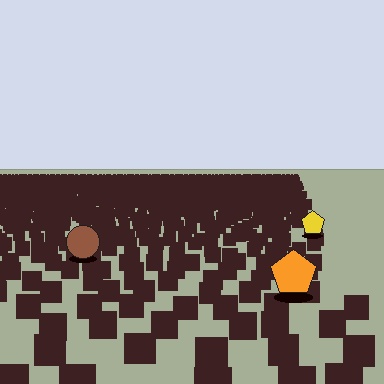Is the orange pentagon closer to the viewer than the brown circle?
Yes. The orange pentagon is closer — you can tell from the texture gradient: the ground texture is coarser near it.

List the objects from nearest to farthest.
From nearest to farthest: the orange pentagon, the brown circle, the yellow pentagon.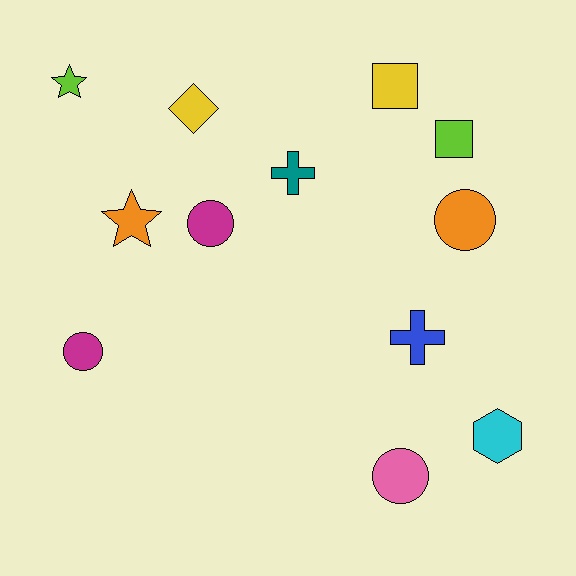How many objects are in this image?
There are 12 objects.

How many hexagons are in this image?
There is 1 hexagon.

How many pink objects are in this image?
There is 1 pink object.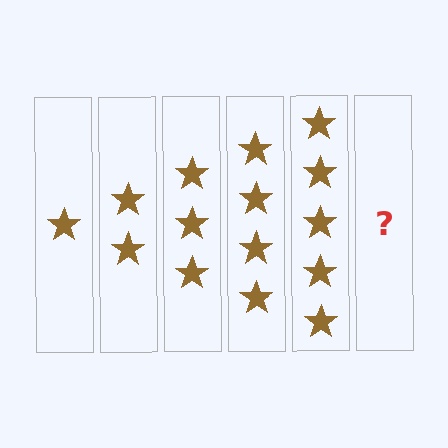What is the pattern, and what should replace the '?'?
The pattern is that each step adds one more star. The '?' should be 6 stars.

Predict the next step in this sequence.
The next step is 6 stars.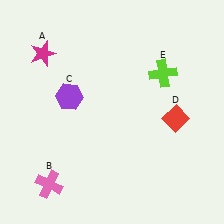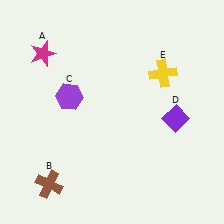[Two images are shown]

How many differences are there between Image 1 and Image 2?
There are 3 differences between the two images.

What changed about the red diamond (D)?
In Image 1, D is red. In Image 2, it changed to purple.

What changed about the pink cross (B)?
In Image 1, B is pink. In Image 2, it changed to brown.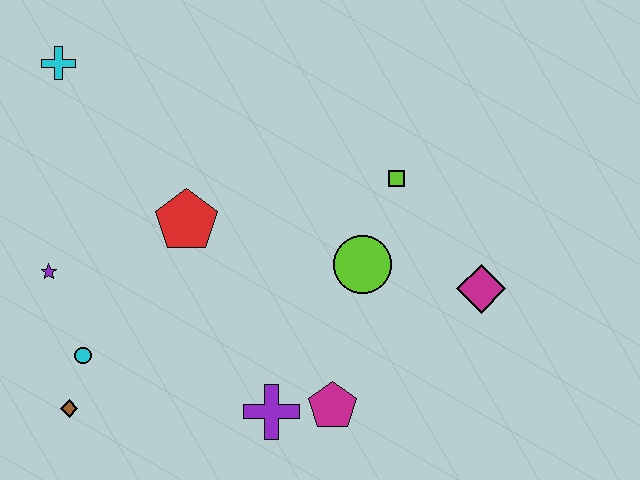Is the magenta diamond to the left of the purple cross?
No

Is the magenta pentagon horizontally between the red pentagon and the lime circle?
Yes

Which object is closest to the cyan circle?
The brown diamond is closest to the cyan circle.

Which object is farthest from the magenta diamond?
The cyan cross is farthest from the magenta diamond.